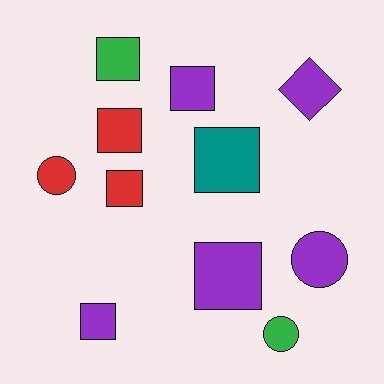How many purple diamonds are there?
There is 1 purple diamond.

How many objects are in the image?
There are 11 objects.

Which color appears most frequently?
Purple, with 5 objects.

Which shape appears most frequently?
Square, with 7 objects.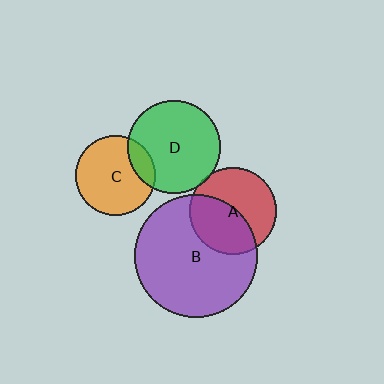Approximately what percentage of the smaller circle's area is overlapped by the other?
Approximately 45%.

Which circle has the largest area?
Circle B (purple).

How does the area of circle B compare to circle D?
Approximately 1.7 times.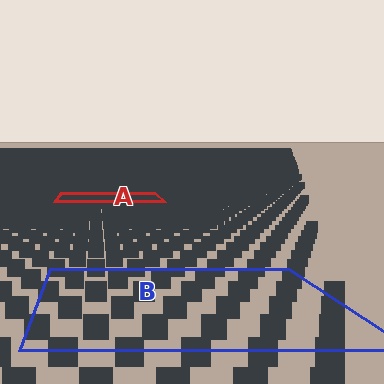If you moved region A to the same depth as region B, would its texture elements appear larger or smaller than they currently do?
They would appear larger. At a closer depth, the same texture elements are projected at a bigger on-screen size.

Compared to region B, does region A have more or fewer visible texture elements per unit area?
Region A has more texture elements per unit area — they are packed more densely because it is farther away.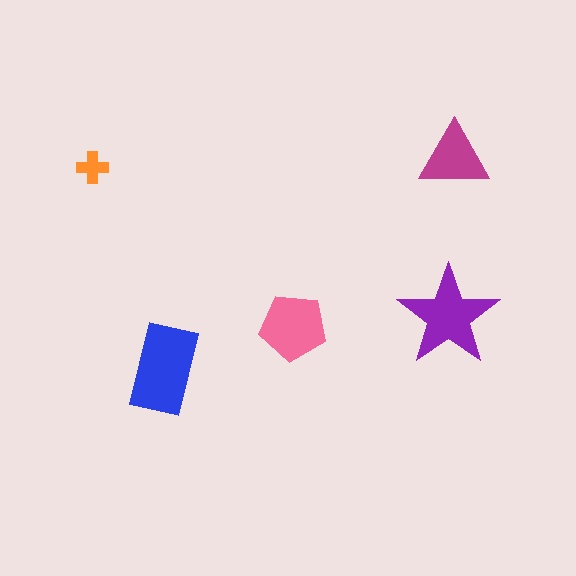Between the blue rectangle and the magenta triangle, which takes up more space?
The blue rectangle.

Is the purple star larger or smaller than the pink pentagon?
Larger.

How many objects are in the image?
There are 5 objects in the image.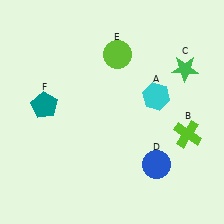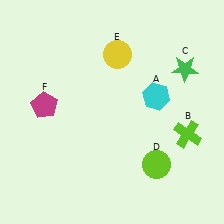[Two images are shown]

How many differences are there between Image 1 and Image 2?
There are 3 differences between the two images.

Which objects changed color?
D changed from blue to lime. E changed from lime to yellow. F changed from teal to magenta.